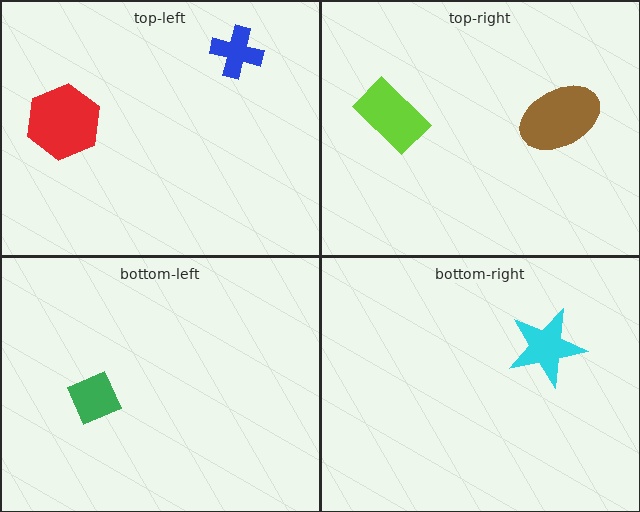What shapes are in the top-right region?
The brown ellipse, the lime rectangle.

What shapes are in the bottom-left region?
The green diamond.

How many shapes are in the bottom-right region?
1.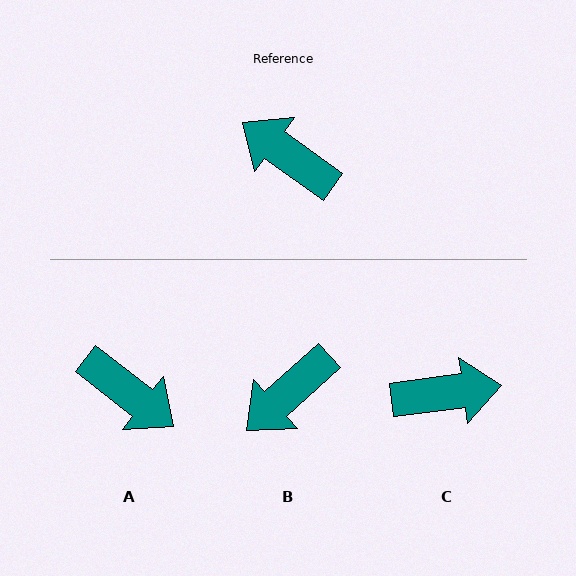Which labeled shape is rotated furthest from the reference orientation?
A, about 178 degrees away.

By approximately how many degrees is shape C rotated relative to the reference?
Approximately 137 degrees clockwise.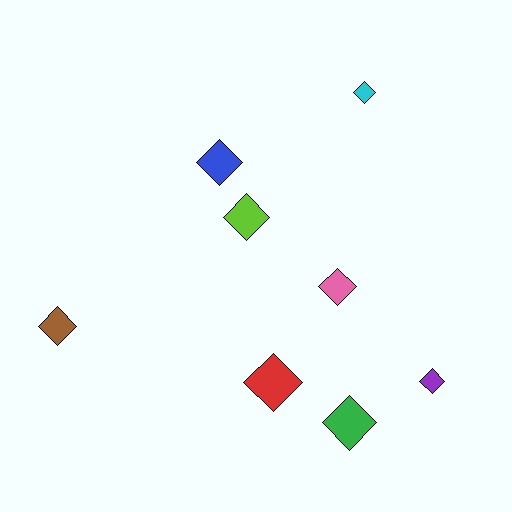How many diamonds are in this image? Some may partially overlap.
There are 8 diamonds.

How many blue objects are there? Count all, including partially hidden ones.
There is 1 blue object.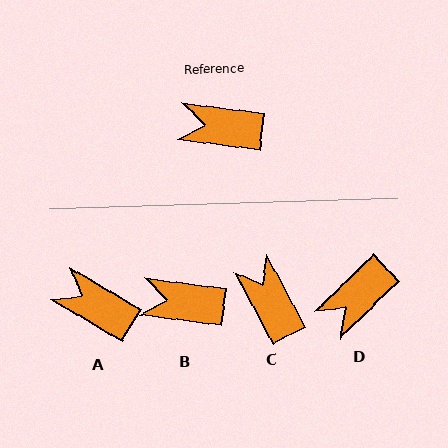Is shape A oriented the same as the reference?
No, it is off by about 23 degrees.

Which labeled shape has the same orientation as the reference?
B.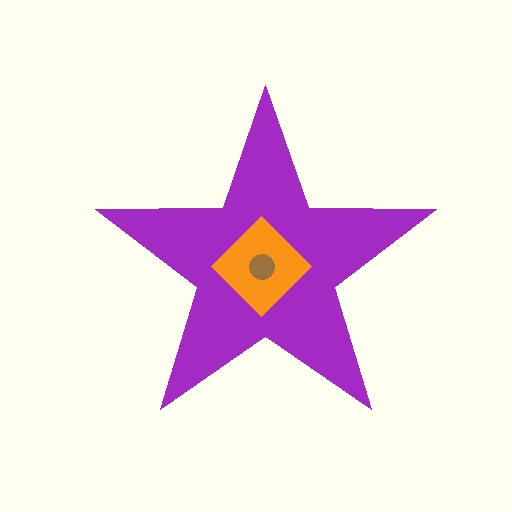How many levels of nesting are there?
3.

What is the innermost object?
The brown circle.